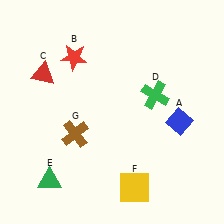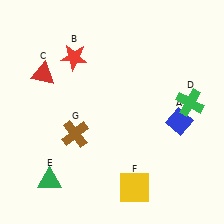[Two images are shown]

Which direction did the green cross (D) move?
The green cross (D) moved right.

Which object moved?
The green cross (D) moved right.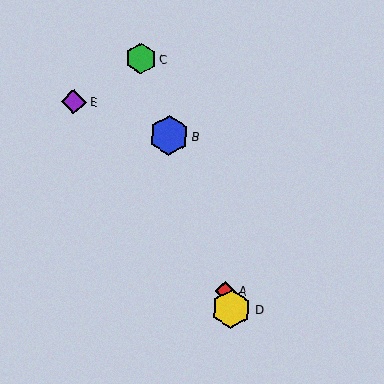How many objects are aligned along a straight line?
4 objects (A, B, C, D) are aligned along a straight line.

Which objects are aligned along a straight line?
Objects A, B, C, D are aligned along a straight line.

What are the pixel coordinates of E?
Object E is at (74, 102).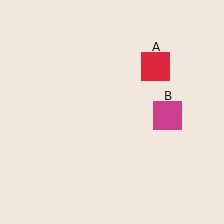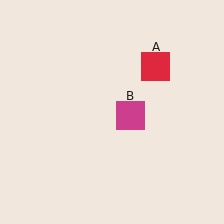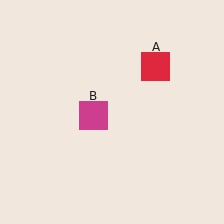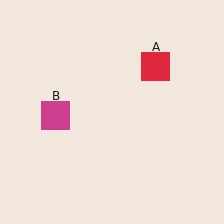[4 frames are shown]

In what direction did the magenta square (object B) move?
The magenta square (object B) moved left.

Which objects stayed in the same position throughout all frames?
Red square (object A) remained stationary.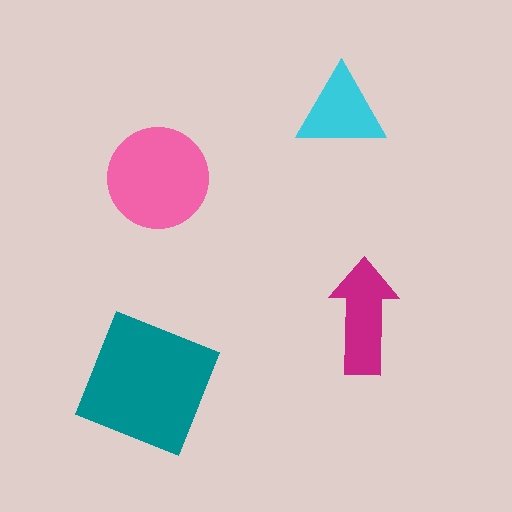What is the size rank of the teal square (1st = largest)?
1st.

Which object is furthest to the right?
The magenta arrow is rightmost.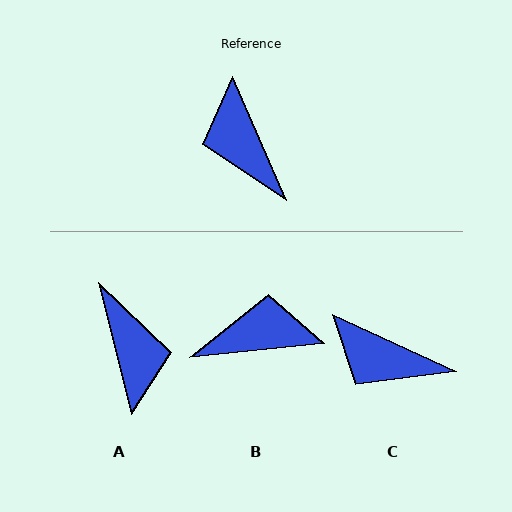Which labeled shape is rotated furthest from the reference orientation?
A, about 170 degrees away.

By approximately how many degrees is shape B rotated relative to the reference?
Approximately 108 degrees clockwise.